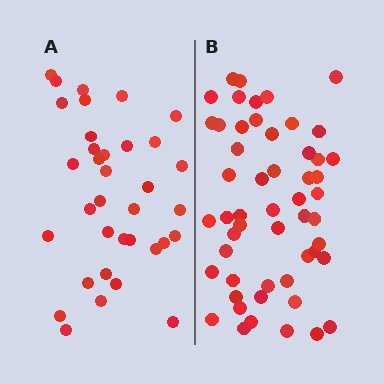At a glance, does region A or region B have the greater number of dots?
Region B (the right region) has more dots.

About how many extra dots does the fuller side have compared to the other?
Region B has approximately 20 more dots than region A.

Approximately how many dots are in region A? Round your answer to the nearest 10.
About 40 dots. (The exact count is 35, which rounds to 40.)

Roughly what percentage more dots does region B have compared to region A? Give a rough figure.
About 50% more.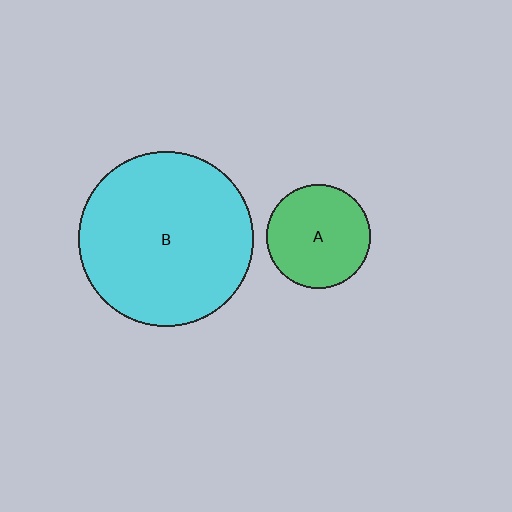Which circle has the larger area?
Circle B (cyan).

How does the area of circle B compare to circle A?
Approximately 2.8 times.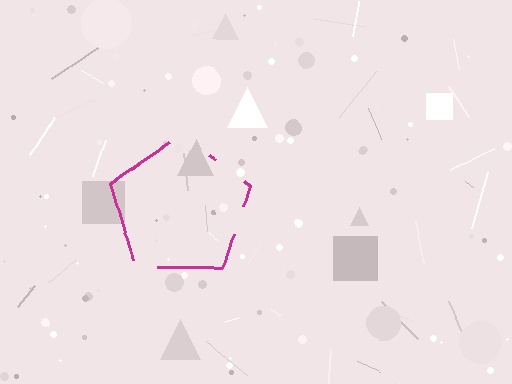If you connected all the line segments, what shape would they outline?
They would outline a pentagon.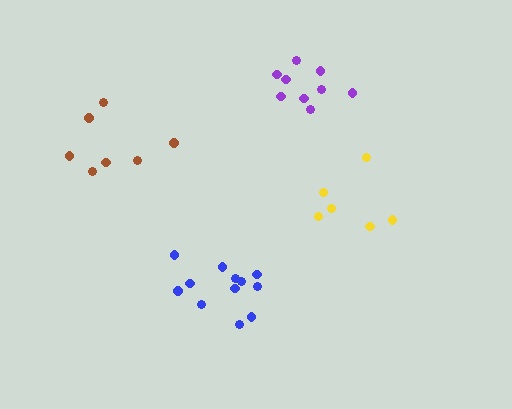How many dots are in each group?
Group 1: 12 dots, Group 2: 6 dots, Group 3: 7 dots, Group 4: 9 dots (34 total).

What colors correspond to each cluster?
The clusters are colored: blue, yellow, brown, purple.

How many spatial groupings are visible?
There are 4 spatial groupings.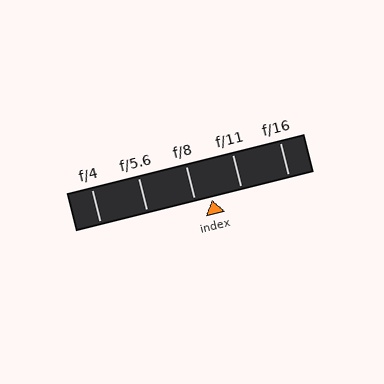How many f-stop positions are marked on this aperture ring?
There are 5 f-stop positions marked.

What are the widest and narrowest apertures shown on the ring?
The widest aperture shown is f/4 and the narrowest is f/16.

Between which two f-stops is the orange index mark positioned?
The index mark is between f/8 and f/11.